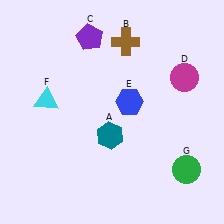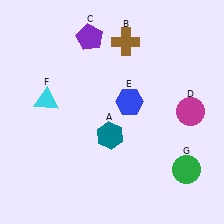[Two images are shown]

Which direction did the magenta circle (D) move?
The magenta circle (D) moved down.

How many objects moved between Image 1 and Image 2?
1 object moved between the two images.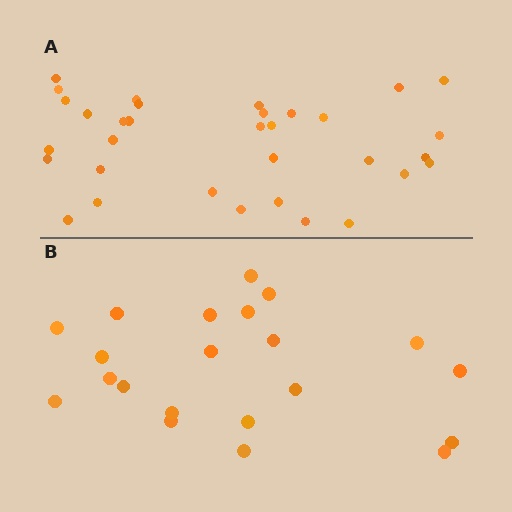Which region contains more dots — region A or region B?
Region A (the top region) has more dots.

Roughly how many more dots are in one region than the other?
Region A has roughly 12 or so more dots than region B.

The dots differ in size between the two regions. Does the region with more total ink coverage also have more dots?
No. Region B has more total ink coverage because its dots are larger, but region A actually contains more individual dots. Total area can be misleading — the number of items is what matters here.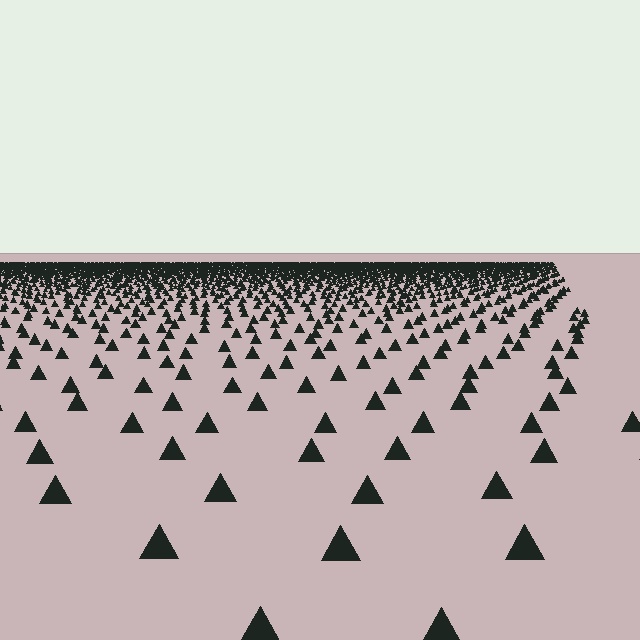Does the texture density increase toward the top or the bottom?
Density increases toward the top.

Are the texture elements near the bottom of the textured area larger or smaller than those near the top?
Larger. Near the bottom, elements are closer to the viewer and appear at a bigger on-screen size.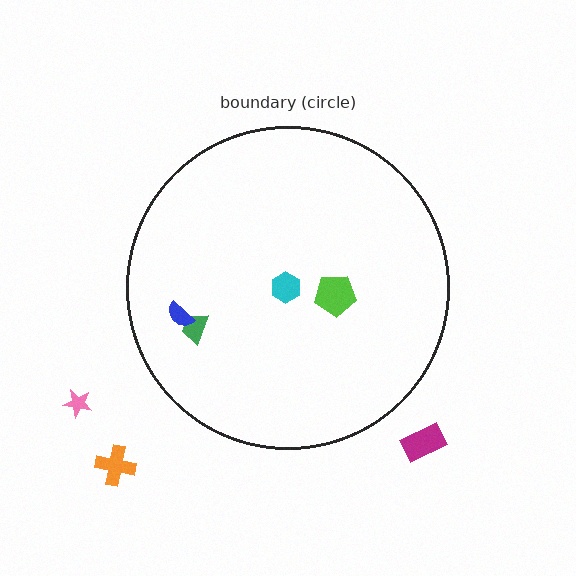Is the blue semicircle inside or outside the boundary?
Inside.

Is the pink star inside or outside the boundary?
Outside.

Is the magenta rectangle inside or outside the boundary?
Outside.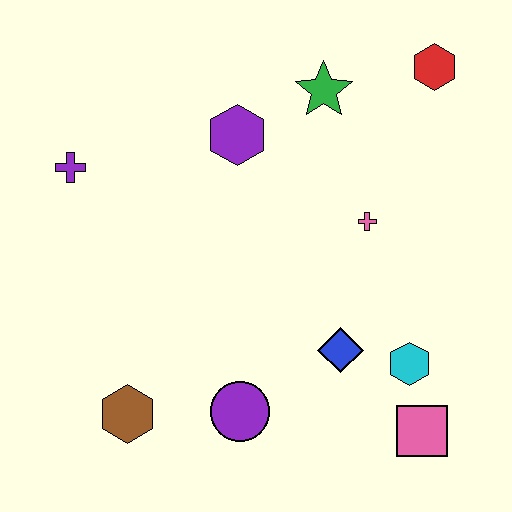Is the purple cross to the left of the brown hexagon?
Yes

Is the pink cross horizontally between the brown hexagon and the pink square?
Yes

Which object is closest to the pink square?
The cyan hexagon is closest to the pink square.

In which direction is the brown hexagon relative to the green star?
The brown hexagon is below the green star.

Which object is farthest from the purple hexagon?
The pink square is farthest from the purple hexagon.